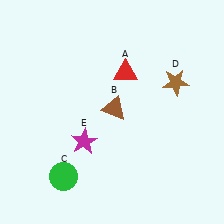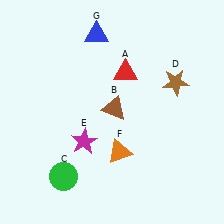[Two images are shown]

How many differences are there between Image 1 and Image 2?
There are 2 differences between the two images.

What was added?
An orange triangle (F), a blue triangle (G) were added in Image 2.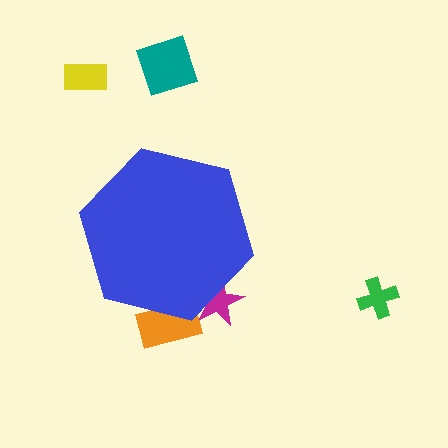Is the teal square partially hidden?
No, the teal square is fully visible.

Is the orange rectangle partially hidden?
Yes, the orange rectangle is partially hidden behind the blue hexagon.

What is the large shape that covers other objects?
A blue hexagon.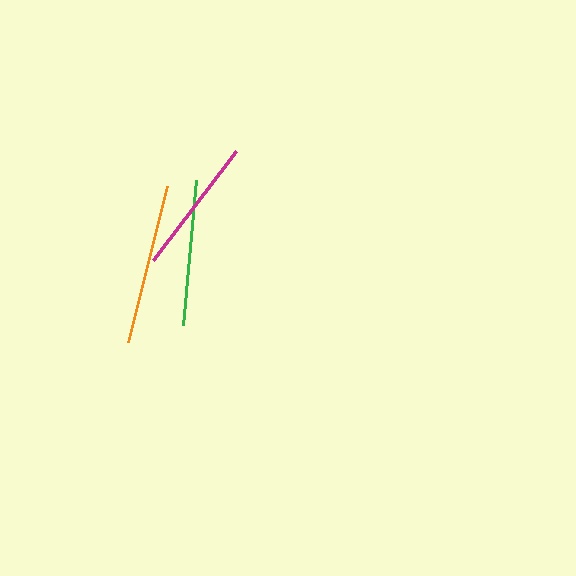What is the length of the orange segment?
The orange segment is approximately 161 pixels long.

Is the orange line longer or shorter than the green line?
The orange line is longer than the green line.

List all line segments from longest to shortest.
From longest to shortest: orange, green, magenta.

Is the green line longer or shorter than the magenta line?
The green line is longer than the magenta line.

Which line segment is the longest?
The orange line is the longest at approximately 161 pixels.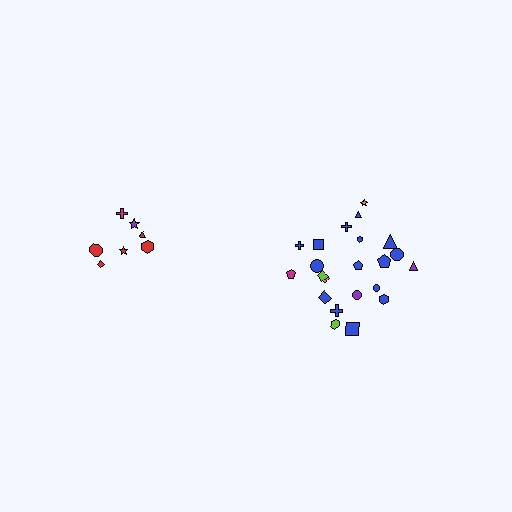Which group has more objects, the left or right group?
The right group.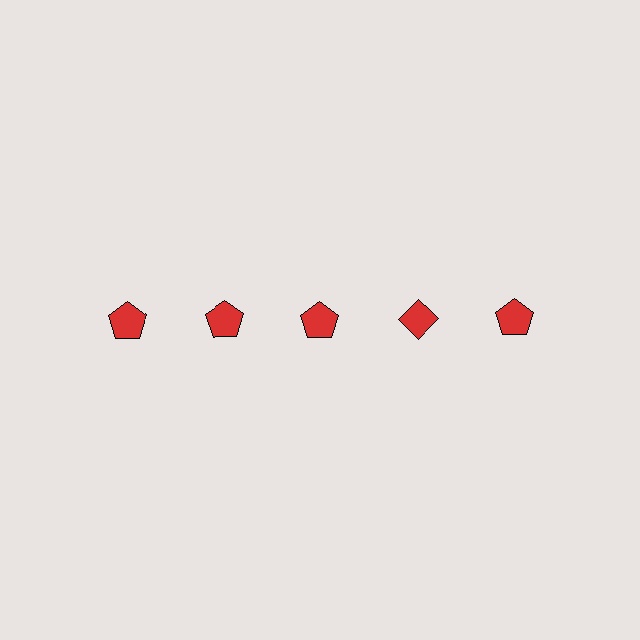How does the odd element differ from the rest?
It has a different shape: diamond instead of pentagon.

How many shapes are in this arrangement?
There are 5 shapes arranged in a grid pattern.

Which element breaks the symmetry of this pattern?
The red diamond in the top row, second from right column breaks the symmetry. All other shapes are red pentagons.